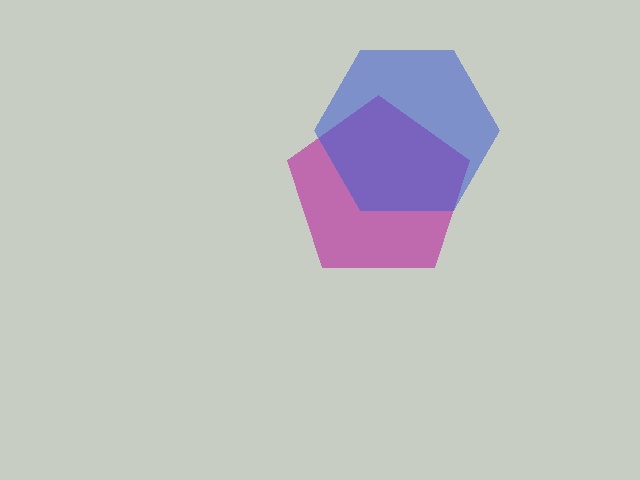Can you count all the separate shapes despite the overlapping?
Yes, there are 2 separate shapes.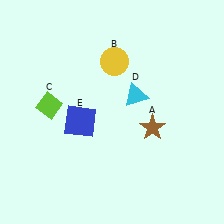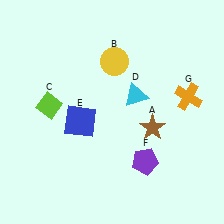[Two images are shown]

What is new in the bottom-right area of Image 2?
A purple pentagon (F) was added in the bottom-right area of Image 2.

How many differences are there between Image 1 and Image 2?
There are 2 differences between the two images.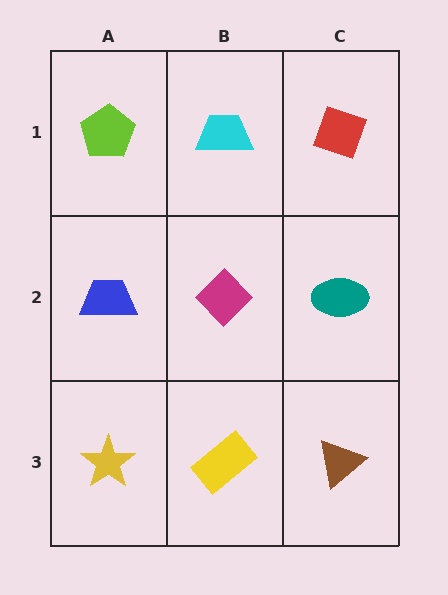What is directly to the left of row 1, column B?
A lime pentagon.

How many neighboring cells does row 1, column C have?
2.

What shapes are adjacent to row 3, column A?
A blue trapezoid (row 2, column A), a yellow rectangle (row 3, column B).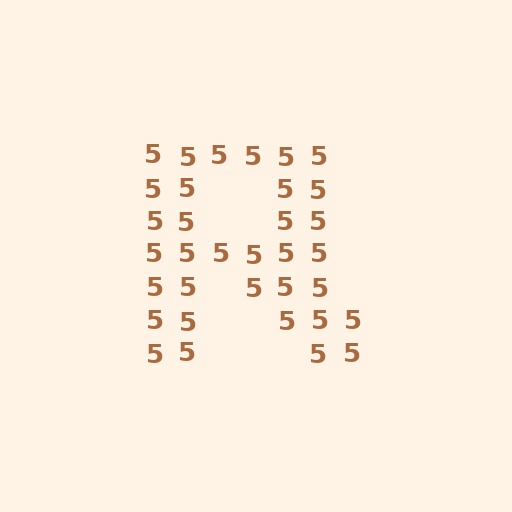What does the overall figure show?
The overall figure shows the letter R.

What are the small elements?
The small elements are digit 5's.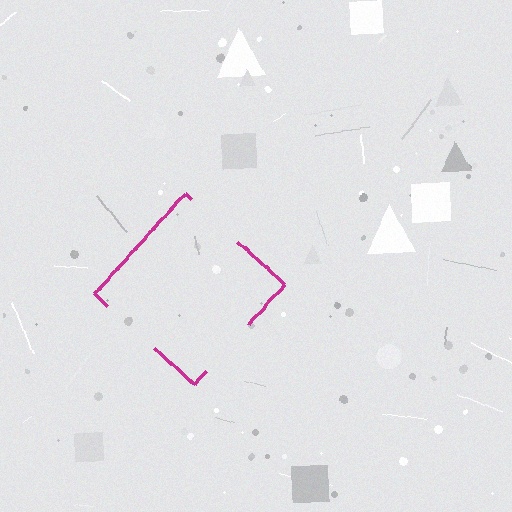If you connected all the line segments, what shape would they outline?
They would outline a diamond.